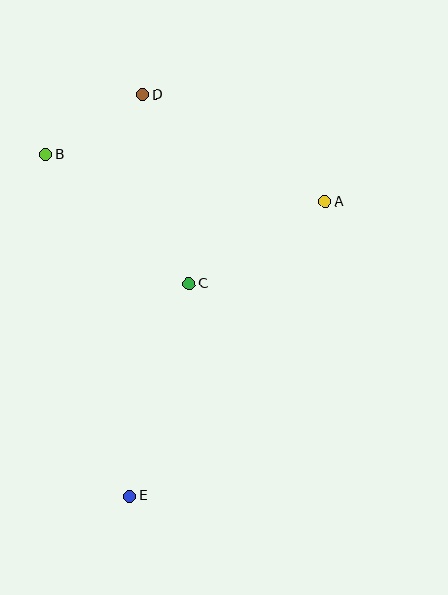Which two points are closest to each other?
Points B and D are closest to each other.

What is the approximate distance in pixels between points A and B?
The distance between A and B is approximately 283 pixels.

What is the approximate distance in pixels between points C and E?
The distance between C and E is approximately 221 pixels.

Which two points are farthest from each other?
Points D and E are farthest from each other.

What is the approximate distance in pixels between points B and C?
The distance between B and C is approximately 192 pixels.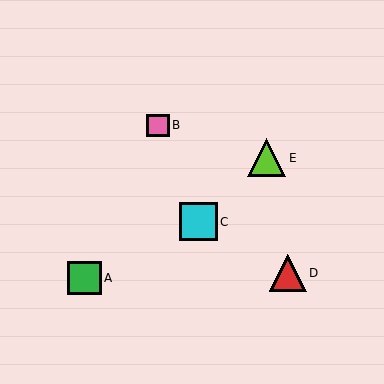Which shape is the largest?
The cyan square (labeled C) is the largest.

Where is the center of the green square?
The center of the green square is at (85, 278).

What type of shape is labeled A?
Shape A is a green square.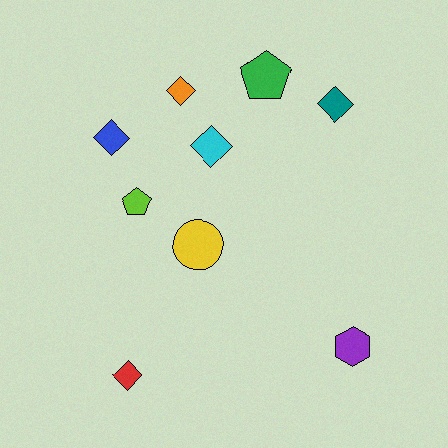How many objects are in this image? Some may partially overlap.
There are 9 objects.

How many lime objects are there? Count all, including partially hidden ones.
There is 1 lime object.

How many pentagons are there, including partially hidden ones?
There are 2 pentagons.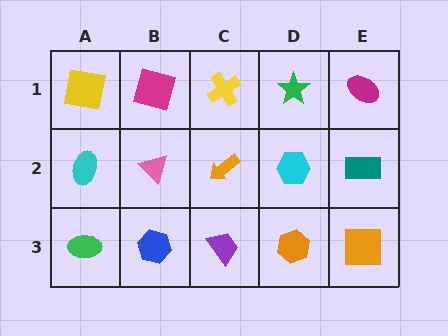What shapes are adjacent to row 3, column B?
A pink triangle (row 2, column B), a green ellipse (row 3, column A), a purple trapezoid (row 3, column C).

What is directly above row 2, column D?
A green star.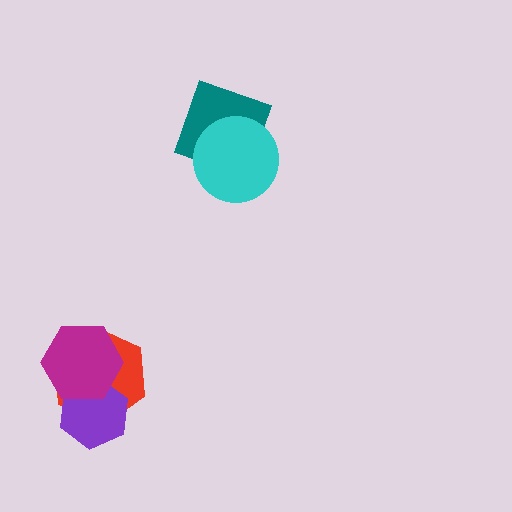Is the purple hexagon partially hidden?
Yes, it is partially covered by another shape.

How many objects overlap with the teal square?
1 object overlaps with the teal square.